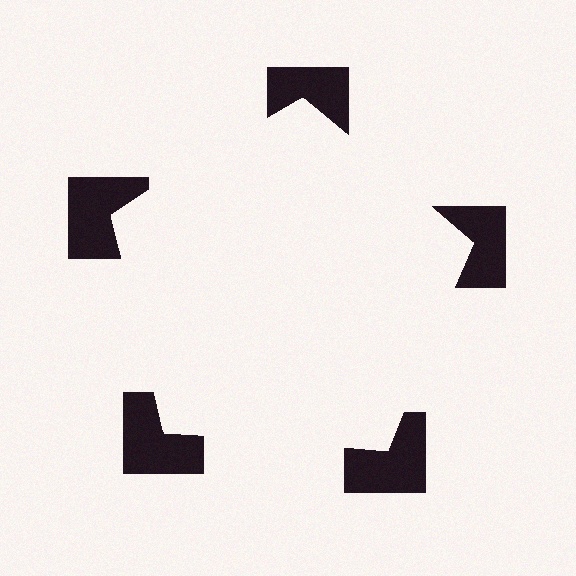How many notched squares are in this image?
There are 5 — one at each vertex of the illusory pentagon.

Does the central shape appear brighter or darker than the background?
It typically appears slightly brighter than the background, even though no actual brightness change is drawn.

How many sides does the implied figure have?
5 sides.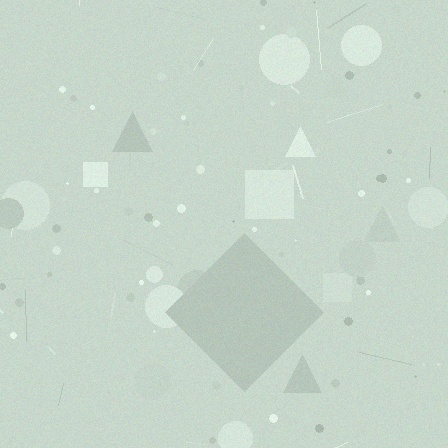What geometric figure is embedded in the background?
A diamond is embedded in the background.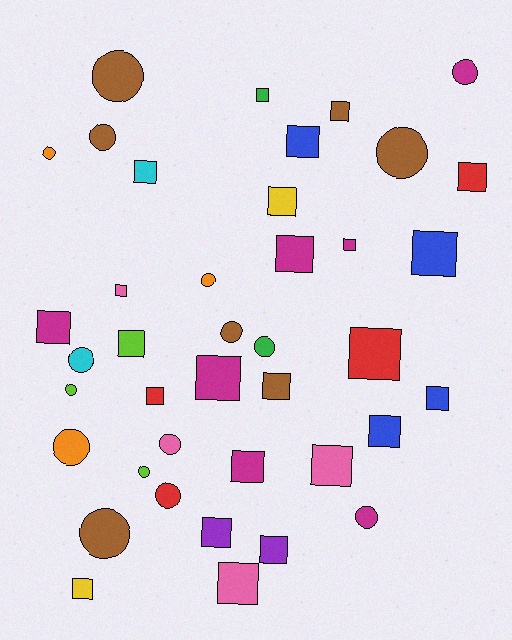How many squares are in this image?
There are 24 squares.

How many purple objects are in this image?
There are 2 purple objects.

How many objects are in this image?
There are 40 objects.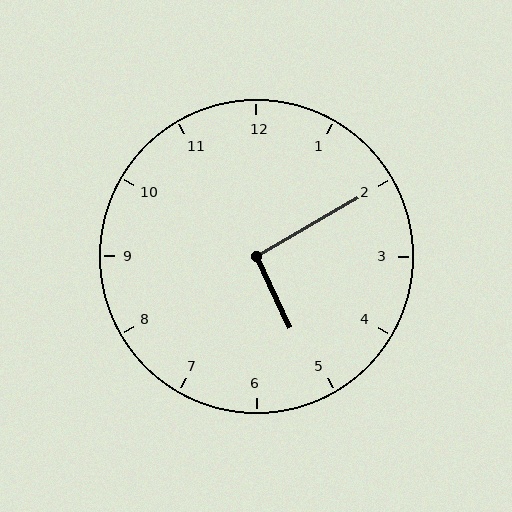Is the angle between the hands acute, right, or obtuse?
It is right.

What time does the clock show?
5:10.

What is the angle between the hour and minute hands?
Approximately 95 degrees.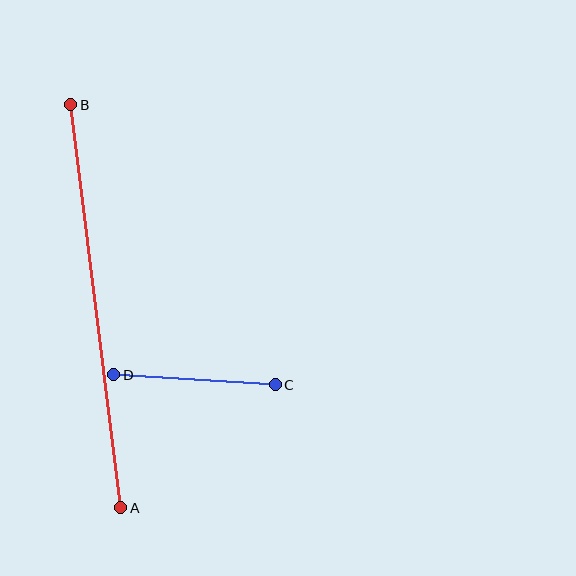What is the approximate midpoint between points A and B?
The midpoint is at approximately (96, 306) pixels.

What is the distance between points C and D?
The distance is approximately 162 pixels.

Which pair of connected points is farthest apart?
Points A and B are farthest apart.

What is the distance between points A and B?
The distance is approximately 406 pixels.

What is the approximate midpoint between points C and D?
The midpoint is at approximately (195, 380) pixels.